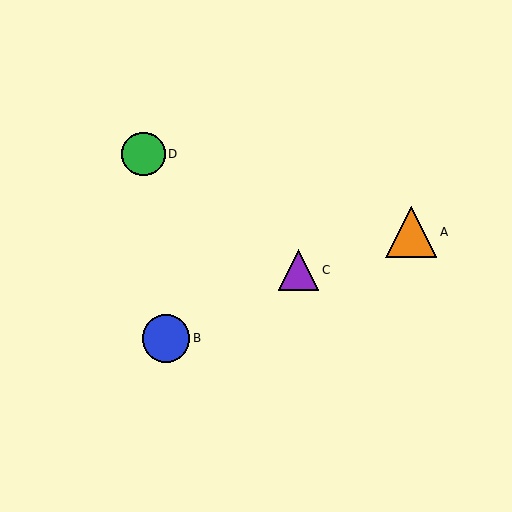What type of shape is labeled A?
Shape A is an orange triangle.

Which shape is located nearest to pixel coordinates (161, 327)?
The blue circle (labeled B) at (166, 338) is nearest to that location.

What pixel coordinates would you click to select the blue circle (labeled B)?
Click at (166, 338) to select the blue circle B.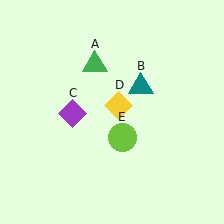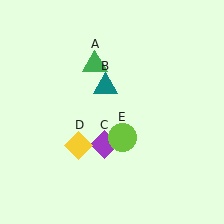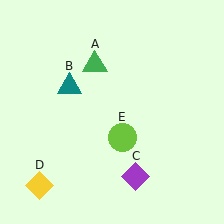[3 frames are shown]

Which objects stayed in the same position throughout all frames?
Green triangle (object A) and lime circle (object E) remained stationary.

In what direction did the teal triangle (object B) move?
The teal triangle (object B) moved left.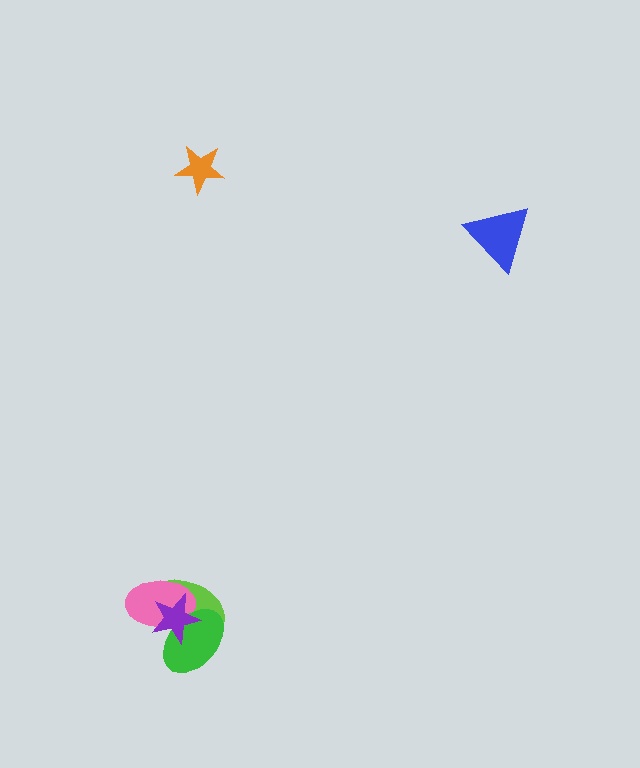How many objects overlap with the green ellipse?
3 objects overlap with the green ellipse.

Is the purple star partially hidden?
No, no other shape covers it.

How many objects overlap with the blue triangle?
0 objects overlap with the blue triangle.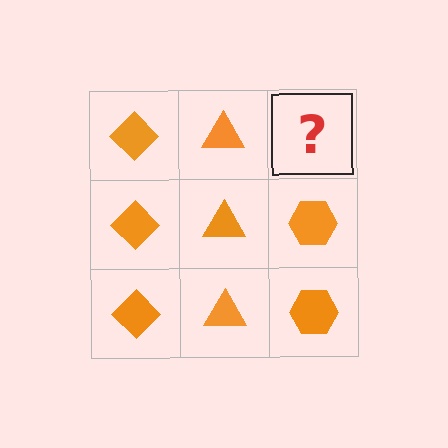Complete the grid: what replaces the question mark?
The question mark should be replaced with an orange hexagon.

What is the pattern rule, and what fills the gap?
The rule is that each column has a consistent shape. The gap should be filled with an orange hexagon.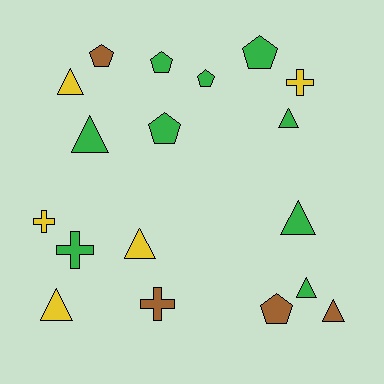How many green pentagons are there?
There are 4 green pentagons.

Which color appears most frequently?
Green, with 9 objects.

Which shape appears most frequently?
Triangle, with 8 objects.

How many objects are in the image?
There are 18 objects.